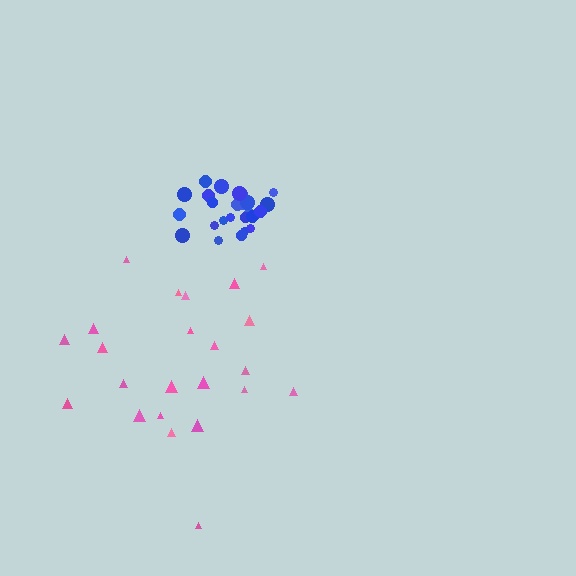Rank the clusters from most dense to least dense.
blue, pink.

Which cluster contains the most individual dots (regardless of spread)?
Blue (25).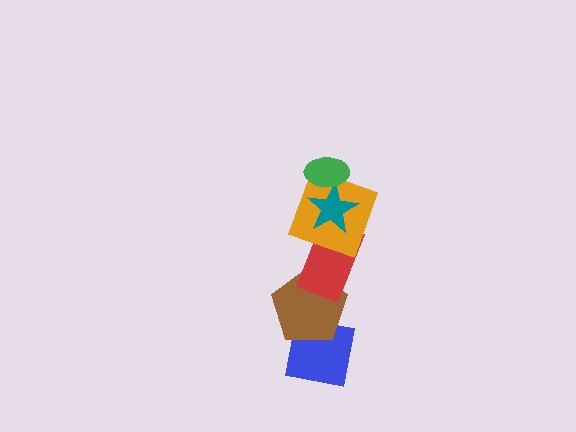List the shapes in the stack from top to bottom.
From top to bottom: the green ellipse, the teal star, the orange square, the red rectangle, the brown pentagon, the blue square.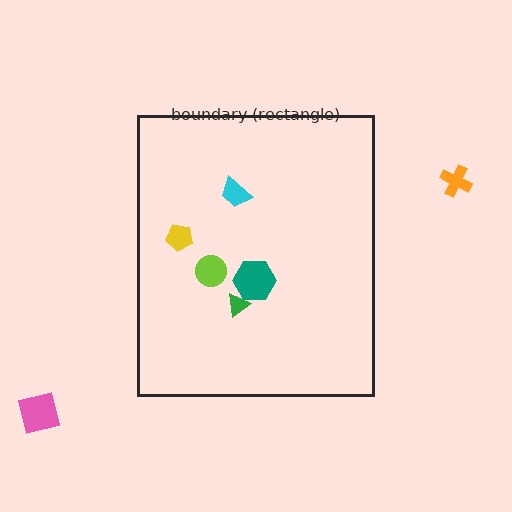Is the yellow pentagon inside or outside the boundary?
Inside.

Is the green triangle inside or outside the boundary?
Inside.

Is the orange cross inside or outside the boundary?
Outside.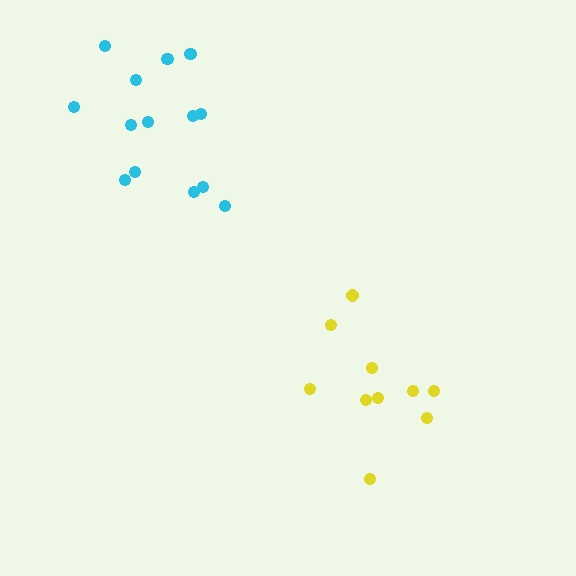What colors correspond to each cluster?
The clusters are colored: yellow, cyan.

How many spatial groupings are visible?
There are 2 spatial groupings.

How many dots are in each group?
Group 1: 10 dots, Group 2: 14 dots (24 total).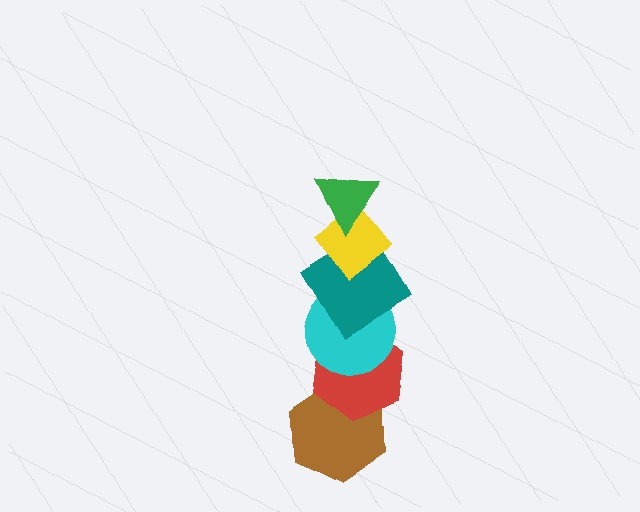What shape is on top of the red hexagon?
The cyan circle is on top of the red hexagon.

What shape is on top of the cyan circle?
The teal diamond is on top of the cyan circle.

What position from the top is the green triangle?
The green triangle is 1st from the top.